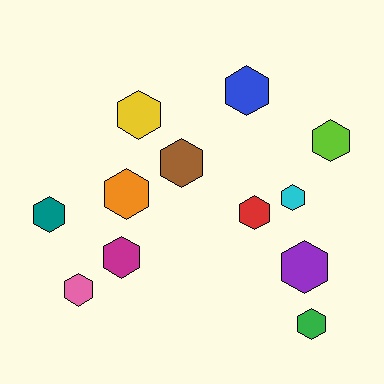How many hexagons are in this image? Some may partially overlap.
There are 12 hexagons.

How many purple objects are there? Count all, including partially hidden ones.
There is 1 purple object.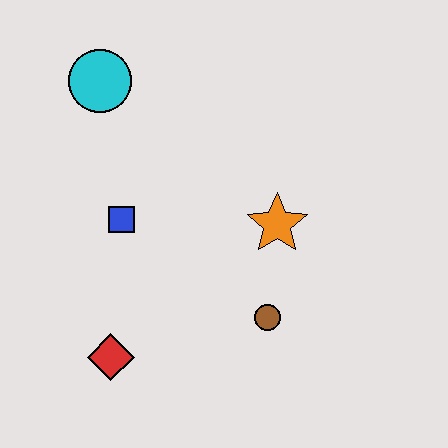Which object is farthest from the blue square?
The brown circle is farthest from the blue square.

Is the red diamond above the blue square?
No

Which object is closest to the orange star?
The brown circle is closest to the orange star.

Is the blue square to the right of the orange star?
No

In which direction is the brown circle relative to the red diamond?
The brown circle is to the right of the red diamond.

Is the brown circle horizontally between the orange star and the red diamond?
Yes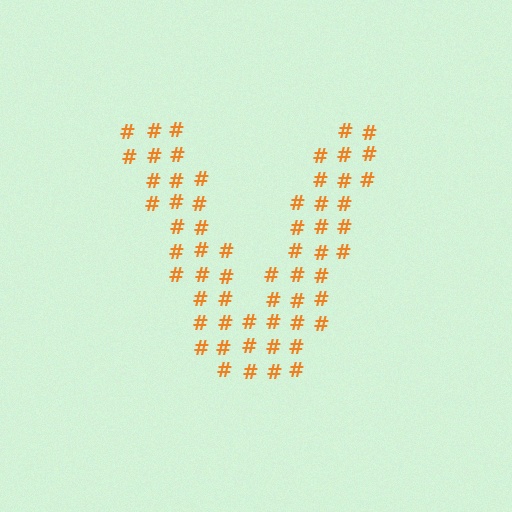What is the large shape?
The large shape is the letter V.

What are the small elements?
The small elements are hash symbols.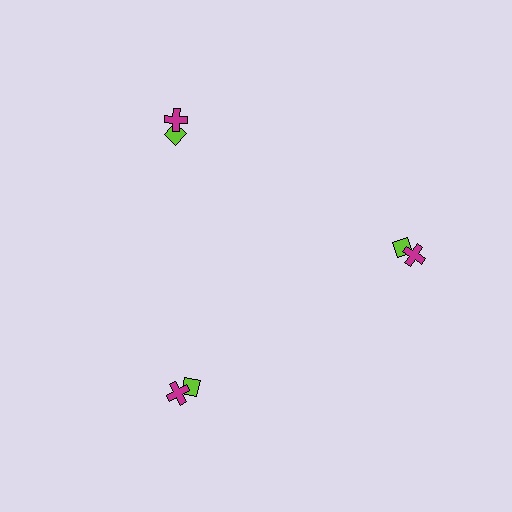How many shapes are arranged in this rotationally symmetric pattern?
There are 6 shapes, arranged in 3 groups of 2.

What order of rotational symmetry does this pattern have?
This pattern has 3-fold rotational symmetry.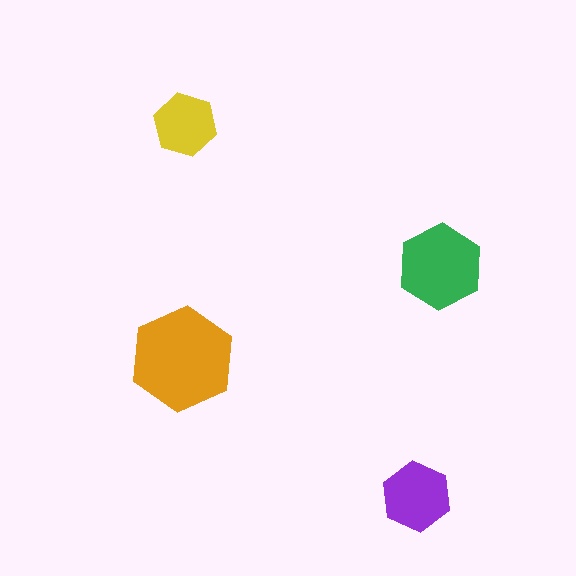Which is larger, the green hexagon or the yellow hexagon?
The green one.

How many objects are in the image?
There are 4 objects in the image.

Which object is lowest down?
The purple hexagon is bottommost.